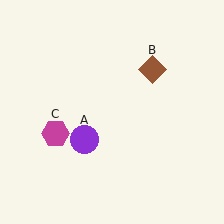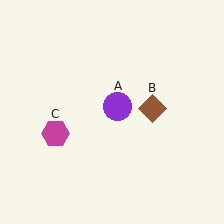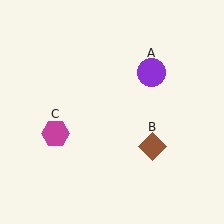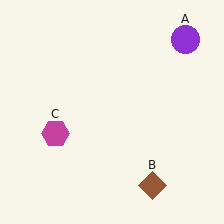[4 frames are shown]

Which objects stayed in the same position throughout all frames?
Magenta hexagon (object C) remained stationary.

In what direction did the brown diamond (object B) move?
The brown diamond (object B) moved down.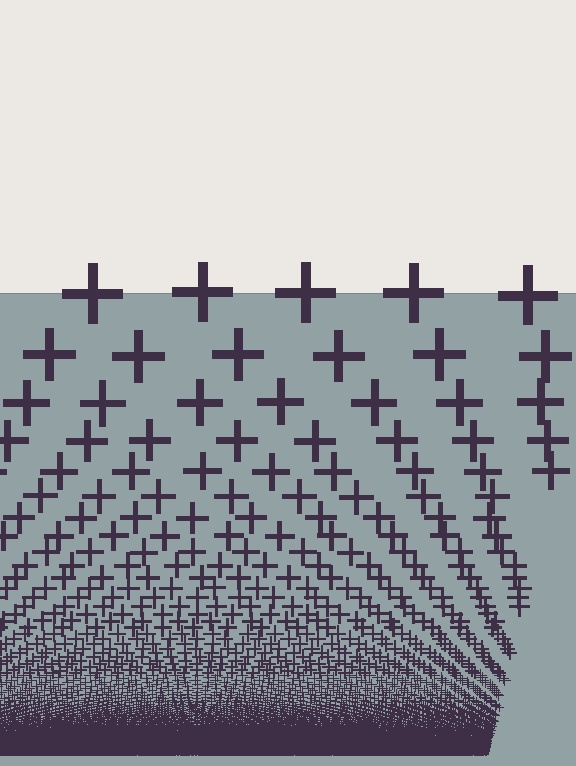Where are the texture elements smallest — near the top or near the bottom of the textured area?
Near the bottom.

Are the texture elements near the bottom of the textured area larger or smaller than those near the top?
Smaller. The gradient is inverted — elements near the bottom are smaller and denser.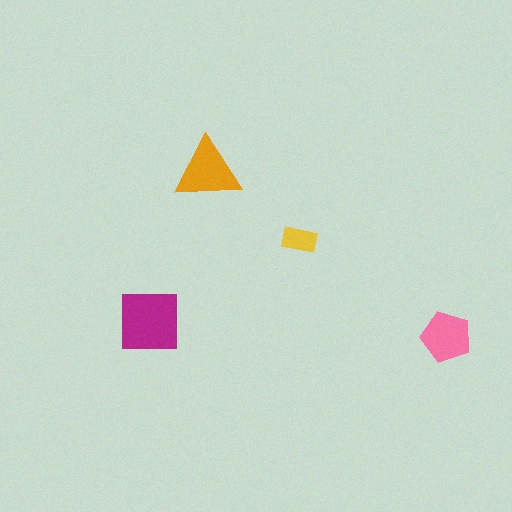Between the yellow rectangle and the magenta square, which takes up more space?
The magenta square.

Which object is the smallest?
The yellow rectangle.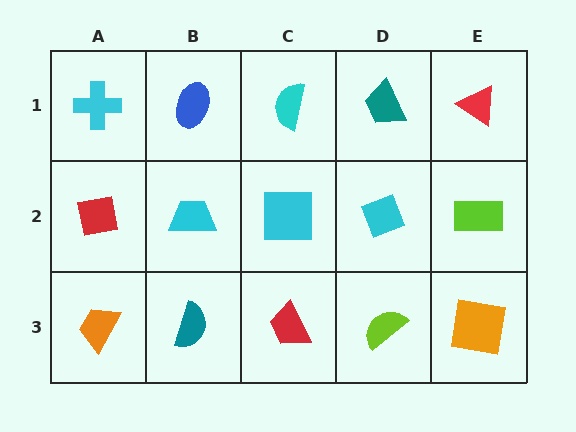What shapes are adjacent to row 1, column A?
A red square (row 2, column A), a blue ellipse (row 1, column B).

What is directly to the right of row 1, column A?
A blue ellipse.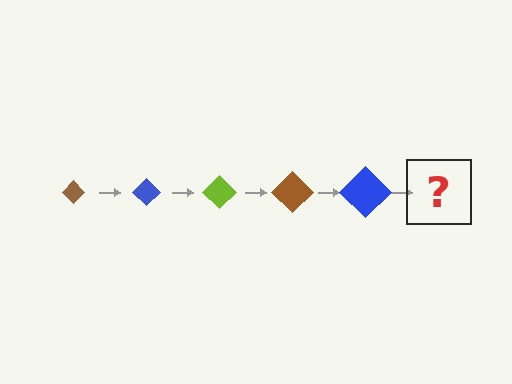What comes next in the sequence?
The next element should be a lime diamond, larger than the previous one.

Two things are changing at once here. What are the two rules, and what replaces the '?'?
The two rules are that the diamond grows larger each step and the color cycles through brown, blue, and lime. The '?' should be a lime diamond, larger than the previous one.